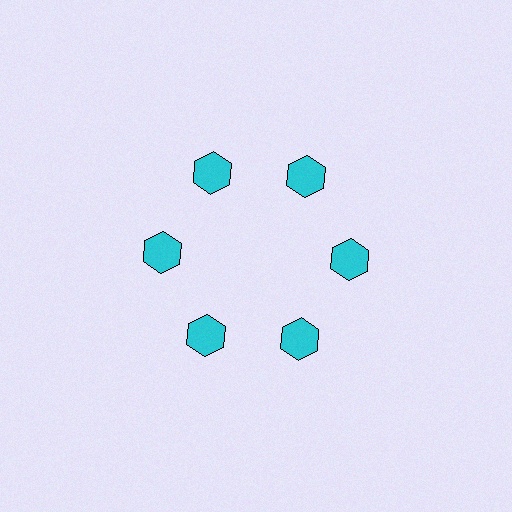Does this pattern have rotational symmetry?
Yes, this pattern has 6-fold rotational symmetry. It looks the same after rotating 60 degrees around the center.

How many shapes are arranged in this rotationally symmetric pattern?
There are 6 shapes, arranged in 6 groups of 1.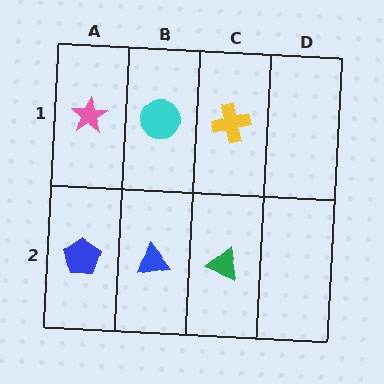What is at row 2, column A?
A blue pentagon.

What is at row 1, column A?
A pink star.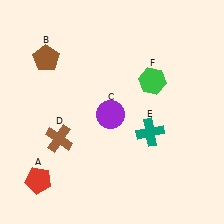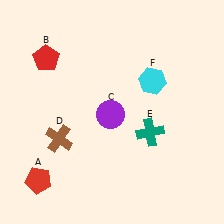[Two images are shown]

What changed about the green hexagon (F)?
In Image 1, F is green. In Image 2, it changed to cyan.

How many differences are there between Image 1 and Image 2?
There are 2 differences between the two images.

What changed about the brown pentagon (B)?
In Image 1, B is brown. In Image 2, it changed to red.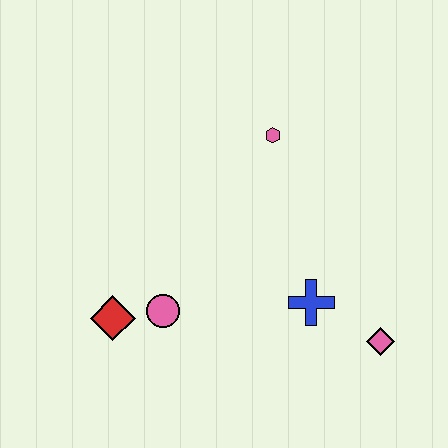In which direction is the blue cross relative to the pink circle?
The blue cross is to the right of the pink circle.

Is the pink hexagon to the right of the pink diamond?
No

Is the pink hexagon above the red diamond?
Yes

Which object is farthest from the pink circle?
The pink diamond is farthest from the pink circle.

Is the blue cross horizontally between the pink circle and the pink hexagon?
No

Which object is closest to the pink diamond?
The blue cross is closest to the pink diamond.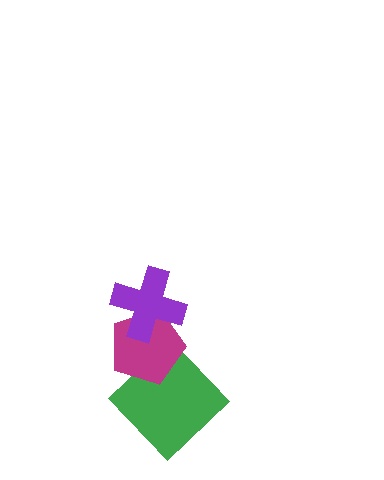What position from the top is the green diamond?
The green diamond is 3rd from the top.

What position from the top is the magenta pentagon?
The magenta pentagon is 2nd from the top.